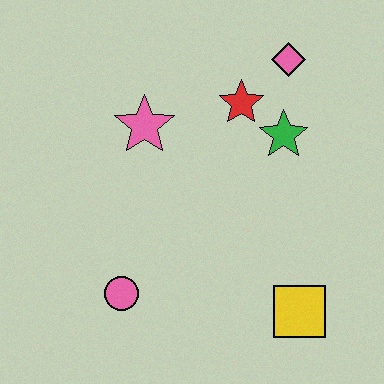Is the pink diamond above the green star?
Yes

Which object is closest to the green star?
The red star is closest to the green star.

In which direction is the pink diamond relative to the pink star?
The pink diamond is to the right of the pink star.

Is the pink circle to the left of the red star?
Yes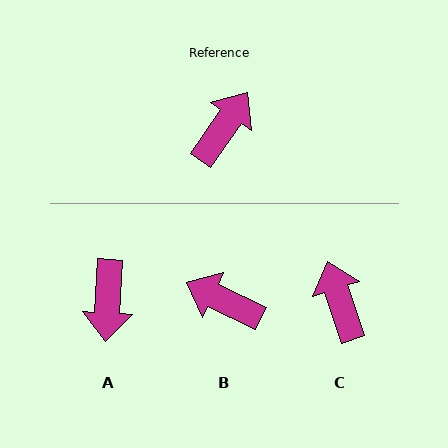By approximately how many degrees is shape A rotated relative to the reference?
Approximately 148 degrees clockwise.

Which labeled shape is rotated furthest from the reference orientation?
A, about 148 degrees away.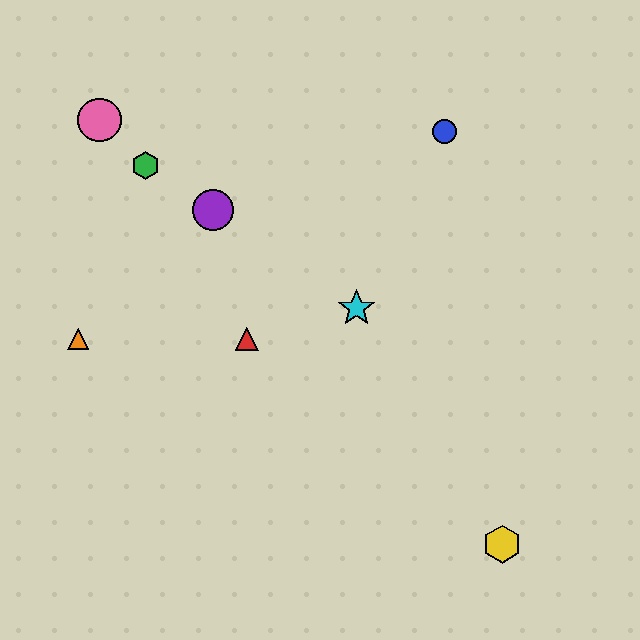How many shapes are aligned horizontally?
2 shapes (the red triangle, the orange triangle) are aligned horizontally.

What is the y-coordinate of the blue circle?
The blue circle is at y≈131.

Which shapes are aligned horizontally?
The red triangle, the orange triangle are aligned horizontally.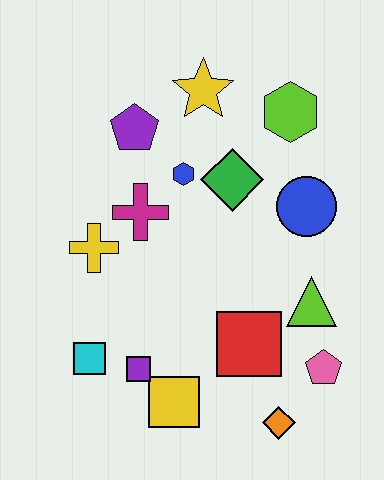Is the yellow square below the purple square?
Yes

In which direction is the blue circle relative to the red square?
The blue circle is above the red square.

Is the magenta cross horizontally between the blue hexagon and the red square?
No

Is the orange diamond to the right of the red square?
Yes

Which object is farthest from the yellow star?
The orange diamond is farthest from the yellow star.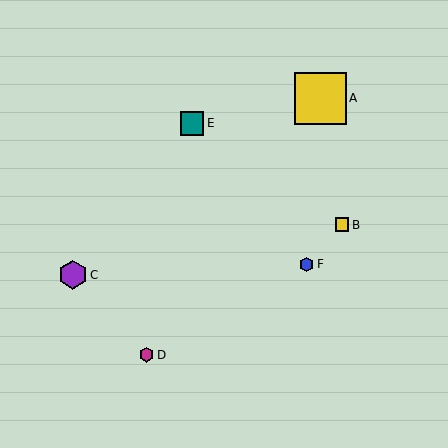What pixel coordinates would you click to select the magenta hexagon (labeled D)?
Click at (147, 355) to select the magenta hexagon D.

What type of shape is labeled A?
Shape A is a yellow square.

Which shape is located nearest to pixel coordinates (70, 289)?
The purple hexagon (labeled C) at (73, 275) is nearest to that location.